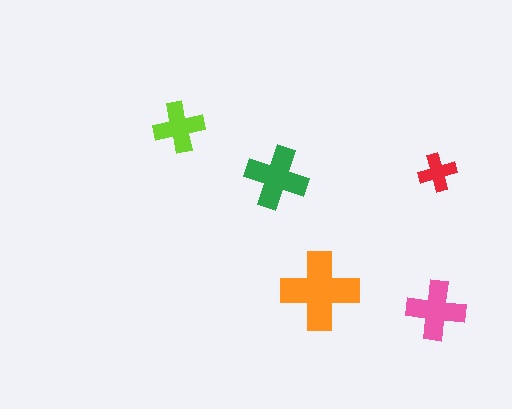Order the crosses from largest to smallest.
the orange one, the green one, the pink one, the lime one, the red one.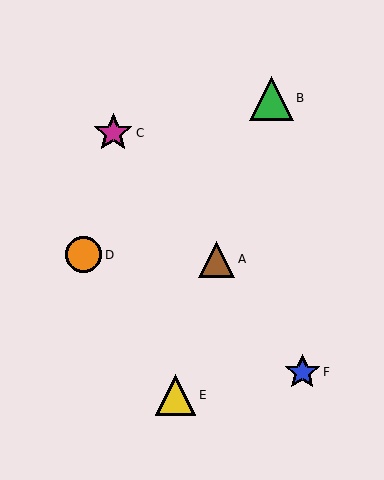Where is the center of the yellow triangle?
The center of the yellow triangle is at (175, 395).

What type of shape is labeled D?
Shape D is an orange circle.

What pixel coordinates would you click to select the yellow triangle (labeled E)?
Click at (175, 395) to select the yellow triangle E.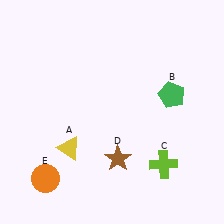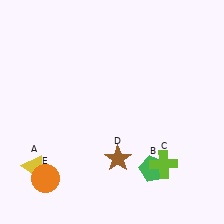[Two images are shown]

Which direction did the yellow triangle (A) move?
The yellow triangle (A) moved left.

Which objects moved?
The objects that moved are: the yellow triangle (A), the green pentagon (B).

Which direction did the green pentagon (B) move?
The green pentagon (B) moved down.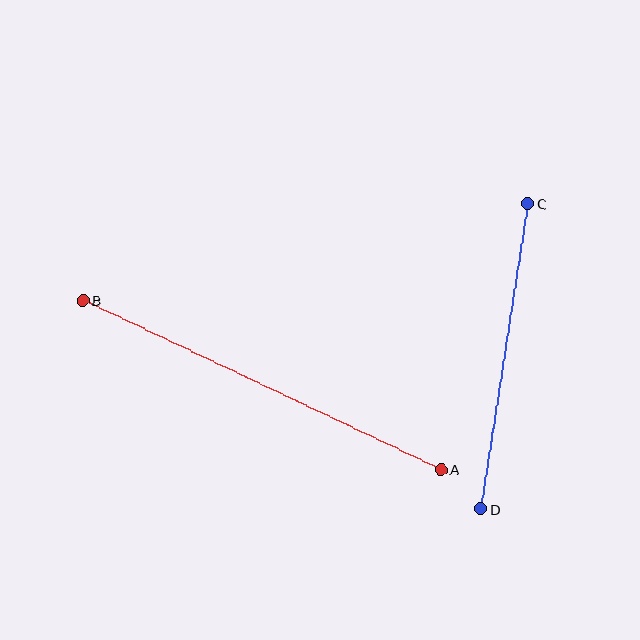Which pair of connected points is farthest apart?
Points A and B are farthest apart.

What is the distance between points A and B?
The distance is approximately 396 pixels.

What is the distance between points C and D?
The distance is approximately 309 pixels.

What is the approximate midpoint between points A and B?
The midpoint is at approximately (262, 385) pixels.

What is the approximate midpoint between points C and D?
The midpoint is at approximately (504, 356) pixels.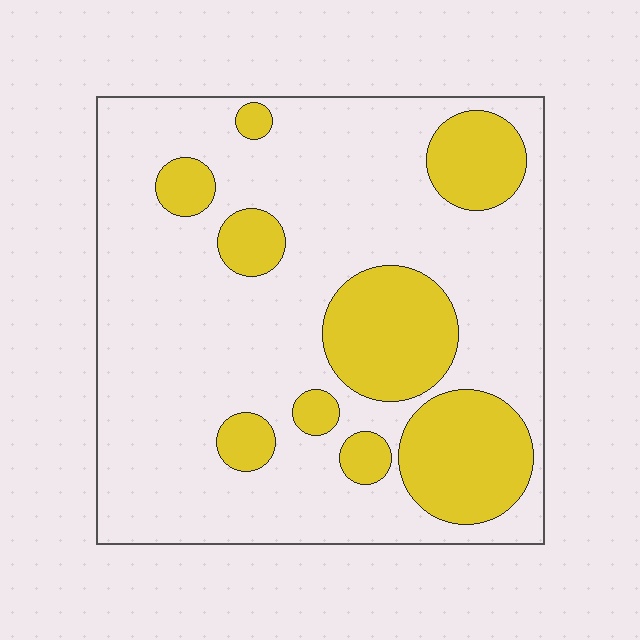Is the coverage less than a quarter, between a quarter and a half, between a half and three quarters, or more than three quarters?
Between a quarter and a half.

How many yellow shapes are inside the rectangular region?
9.